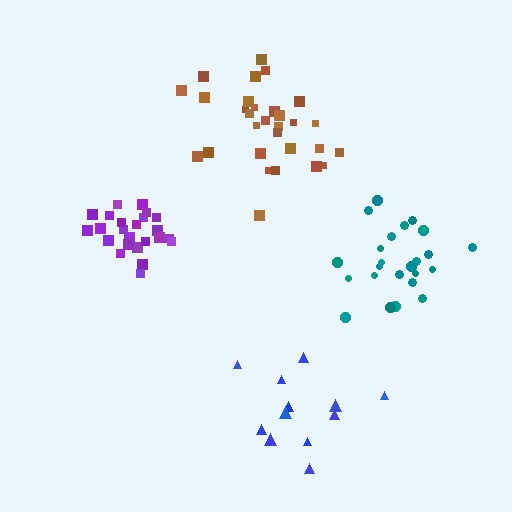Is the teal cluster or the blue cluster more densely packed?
Teal.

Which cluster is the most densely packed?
Purple.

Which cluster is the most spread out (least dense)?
Blue.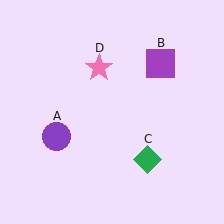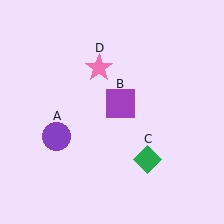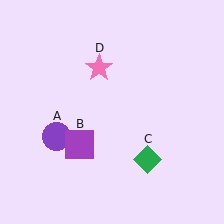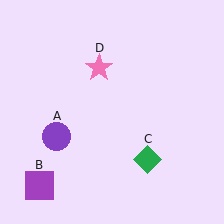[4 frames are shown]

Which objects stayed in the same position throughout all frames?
Purple circle (object A) and green diamond (object C) and pink star (object D) remained stationary.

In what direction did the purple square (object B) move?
The purple square (object B) moved down and to the left.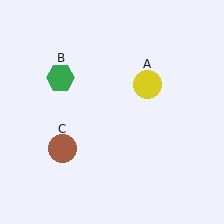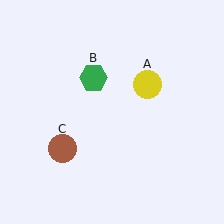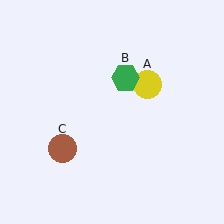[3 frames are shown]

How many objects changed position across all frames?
1 object changed position: green hexagon (object B).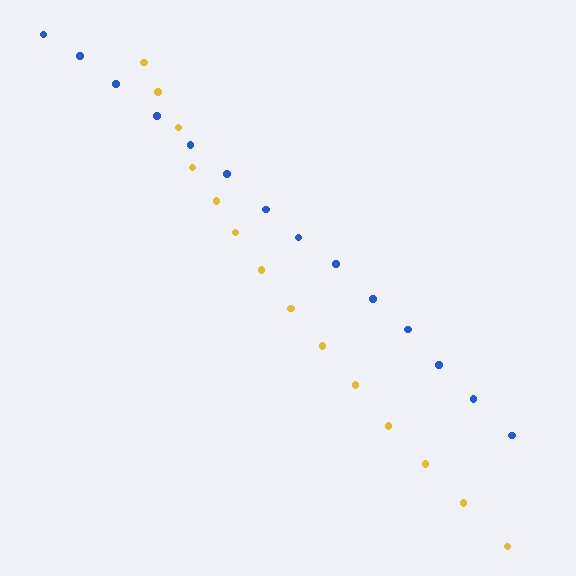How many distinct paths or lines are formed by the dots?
There are 2 distinct paths.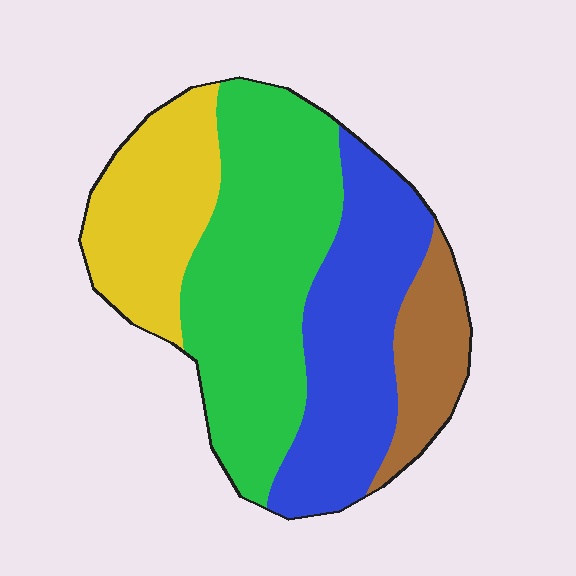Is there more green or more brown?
Green.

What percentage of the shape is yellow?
Yellow takes up about one fifth (1/5) of the shape.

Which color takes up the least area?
Brown, at roughly 10%.